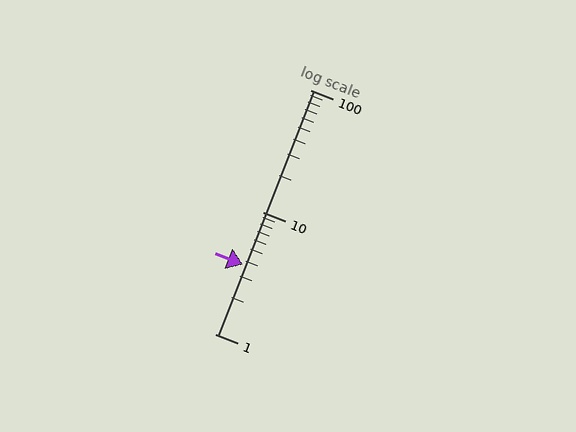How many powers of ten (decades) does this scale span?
The scale spans 2 decades, from 1 to 100.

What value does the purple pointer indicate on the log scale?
The pointer indicates approximately 3.7.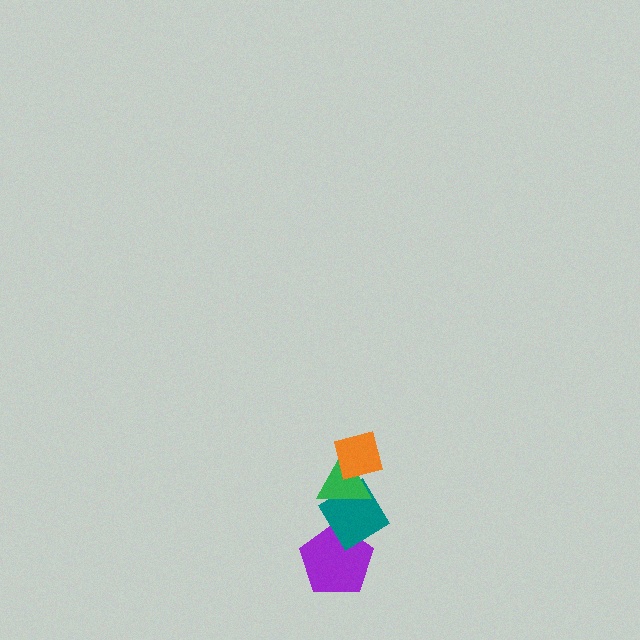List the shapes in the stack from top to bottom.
From top to bottom: the orange square, the green triangle, the teal diamond, the purple pentagon.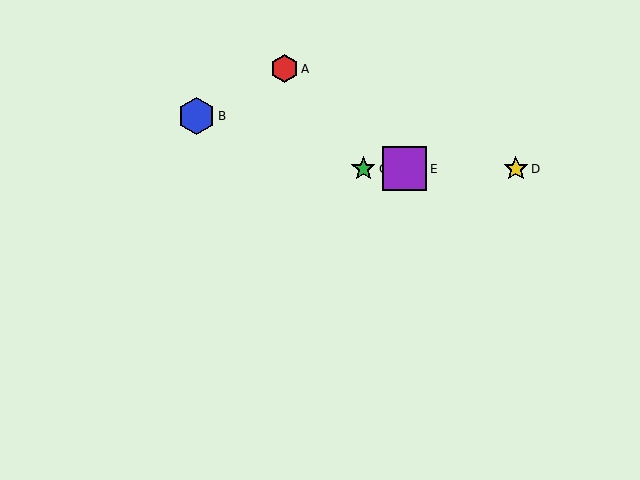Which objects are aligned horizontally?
Objects C, D, E are aligned horizontally.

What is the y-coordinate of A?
Object A is at y≈69.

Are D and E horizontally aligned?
Yes, both are at y≈169.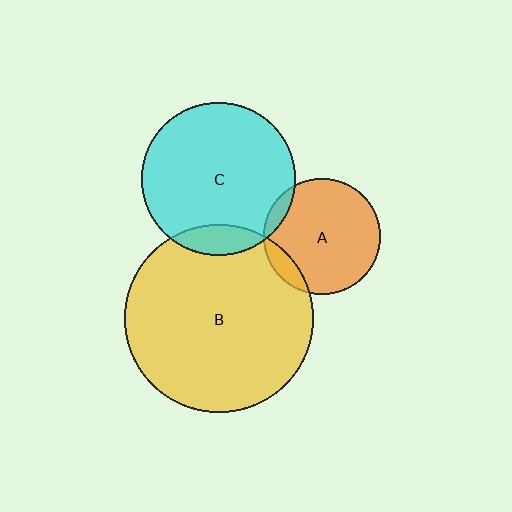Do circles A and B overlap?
Yes.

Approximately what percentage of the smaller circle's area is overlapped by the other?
Approximately 10%.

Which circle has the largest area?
Circle B (yellow).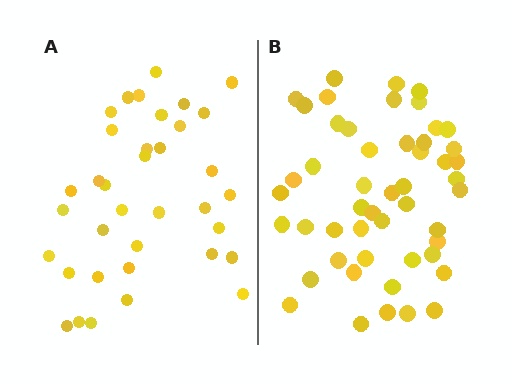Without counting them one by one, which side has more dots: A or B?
Region B (the right region) has more dots.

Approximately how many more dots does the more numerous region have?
Region B has approximately 15 more dots than region A.